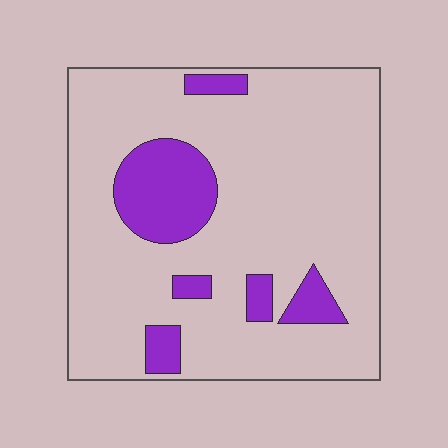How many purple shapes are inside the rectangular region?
6.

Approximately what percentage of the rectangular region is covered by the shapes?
Approximately 15%.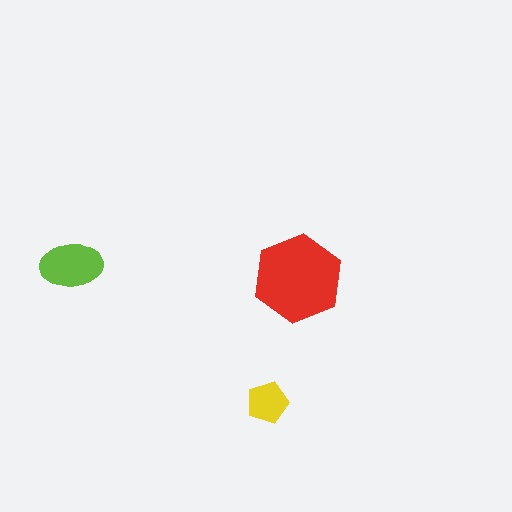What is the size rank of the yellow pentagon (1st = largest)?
3rd.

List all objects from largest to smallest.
The red hexagon, the lime ellipse, the yellow pentagon.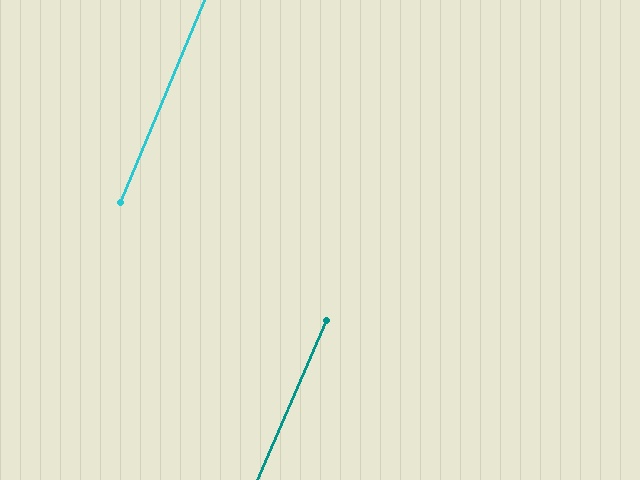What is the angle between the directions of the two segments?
Approximately 1 degree.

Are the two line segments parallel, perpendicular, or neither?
Parallel — their directions differ by only 0.6°.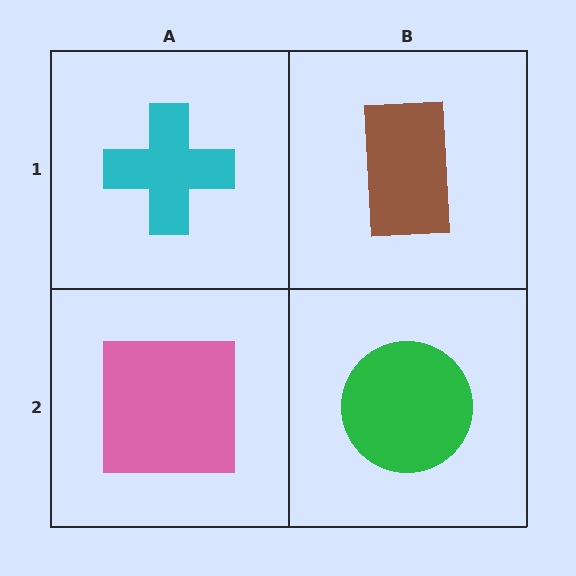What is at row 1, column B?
A brown rectangle.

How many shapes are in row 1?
2 shapes.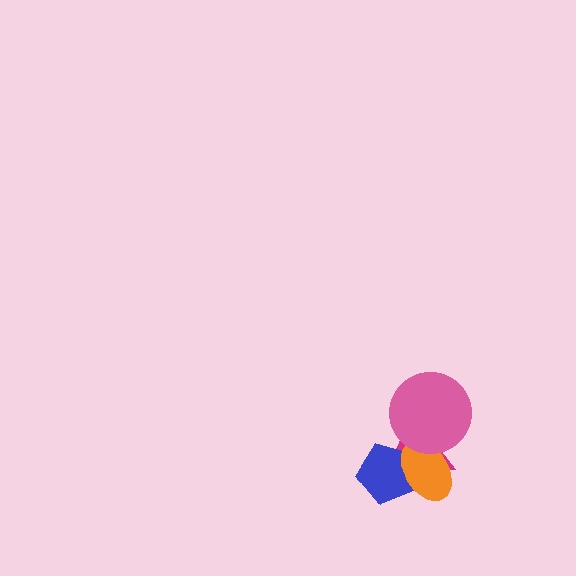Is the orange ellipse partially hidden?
Yes, it is partially covered by another shape.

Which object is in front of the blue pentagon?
The orange ellipse is in front of the blue pentagon.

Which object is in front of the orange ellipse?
The pink circle is in front of the orange ellipse.